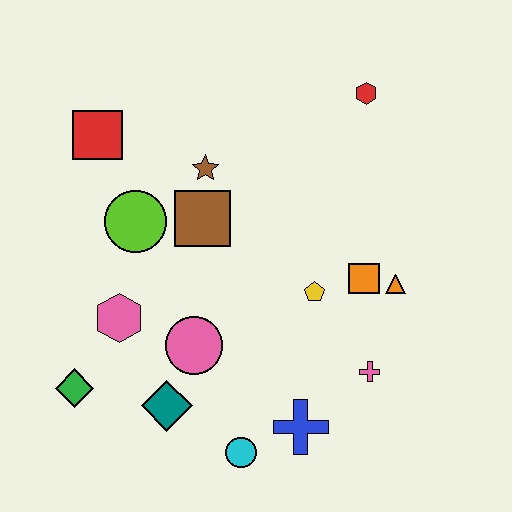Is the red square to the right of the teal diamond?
No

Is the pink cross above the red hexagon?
No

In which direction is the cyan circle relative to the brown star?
The cyan circle is below the brown star.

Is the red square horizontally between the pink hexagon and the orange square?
No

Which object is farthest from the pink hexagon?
The red hexagon is farthest from the pink hexagon.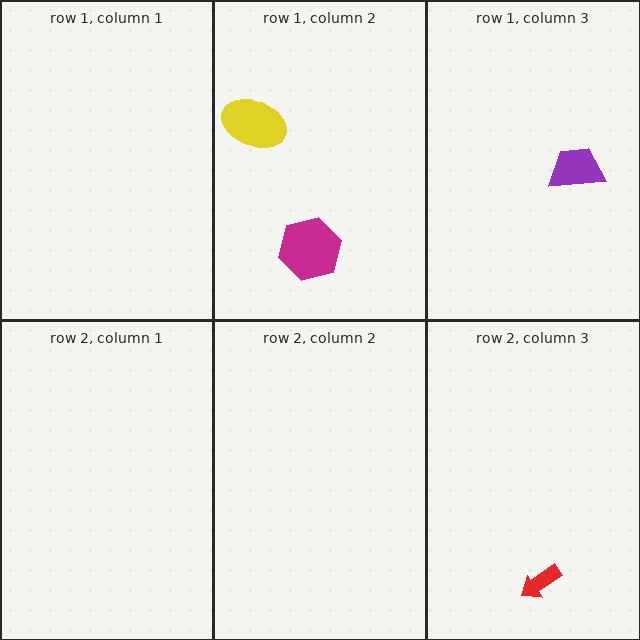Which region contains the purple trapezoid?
The row 1, column 3 region.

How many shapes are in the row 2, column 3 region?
1.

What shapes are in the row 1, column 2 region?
The magenta hexagon, the yellow ellipse.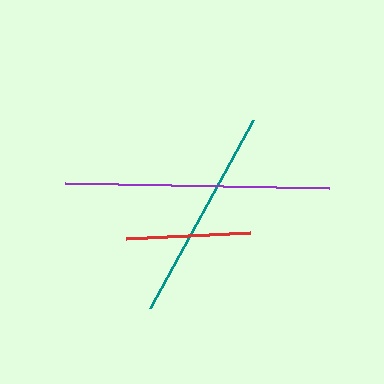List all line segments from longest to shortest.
From longest to shortest: purple, teal, red.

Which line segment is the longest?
The purple line is the longest at approximately 264 pixels.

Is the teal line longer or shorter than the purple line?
The purple line is longer than the teal line.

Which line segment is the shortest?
The red line is the shortest at approximately 124 pixels.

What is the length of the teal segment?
The teal segment is approximately 214 pixels long.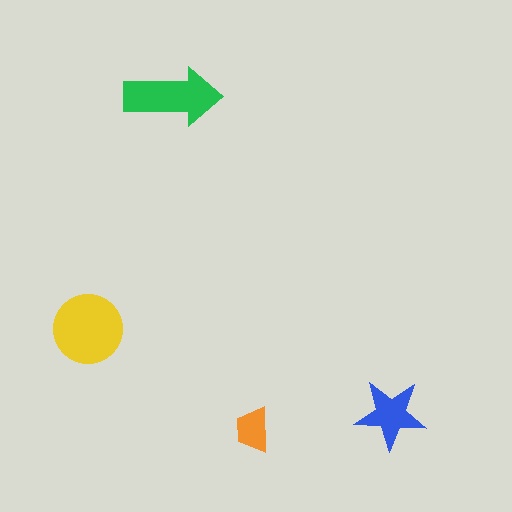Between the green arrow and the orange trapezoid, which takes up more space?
The green arrow.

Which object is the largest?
The yellow circle.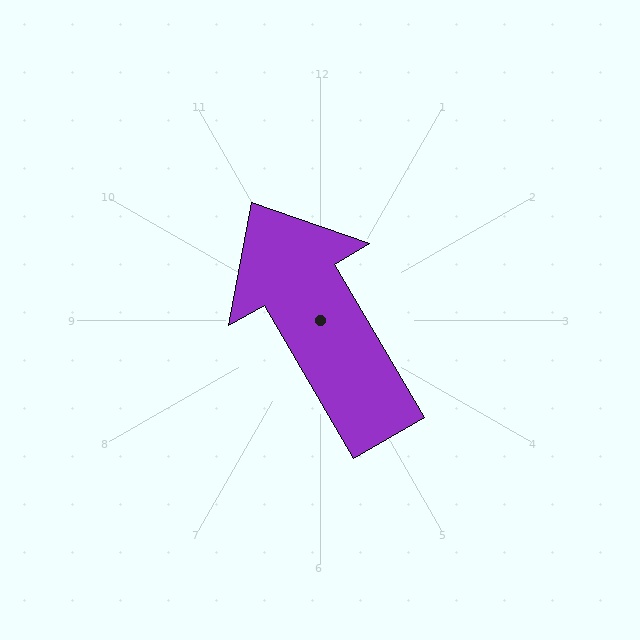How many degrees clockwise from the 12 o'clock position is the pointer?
Approximately 330 degrees.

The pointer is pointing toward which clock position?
Roughly 11 o'clock.